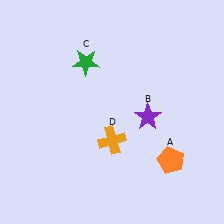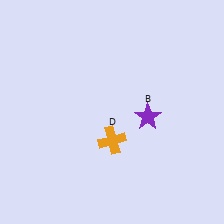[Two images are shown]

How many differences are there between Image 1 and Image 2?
There are 2 differences between the two images.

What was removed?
The orange pentagon (A), the green star (C) were removed in Image 2.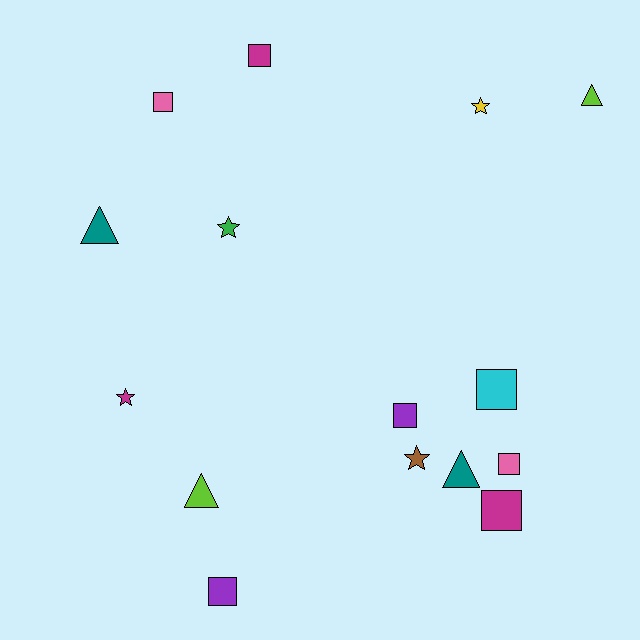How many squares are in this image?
There are 7 squares.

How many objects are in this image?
There are 15 objects.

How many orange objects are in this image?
There are no orange objects.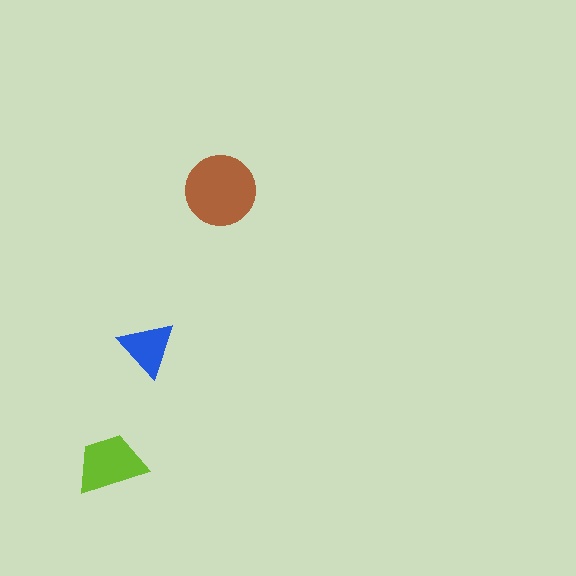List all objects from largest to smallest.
The brown circle, the lime trapezoid, the blue triangle.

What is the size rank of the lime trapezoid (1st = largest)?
2nd.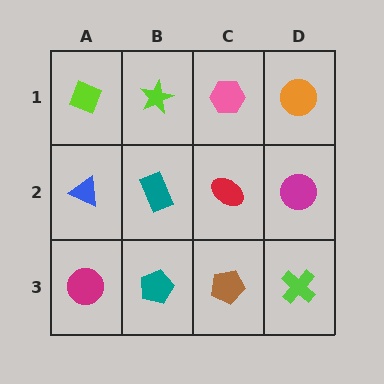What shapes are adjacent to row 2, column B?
A lime star (row 1, column B), a teal pentagon (row 3, column B), a blue triangle (row 2, column A), a red ellipse (row 2, column C).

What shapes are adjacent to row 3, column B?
A teal rectangle (row 2, column B), a magenta circle (row 3, column A), a brown pentagon (row 3, column C).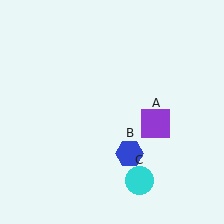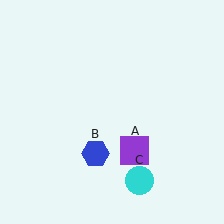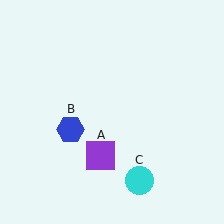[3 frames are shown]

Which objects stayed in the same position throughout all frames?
Cyan circle (object C) remained stationary.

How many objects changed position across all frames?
2 objects changed position: purple square (object A), blue hexagon (object B).